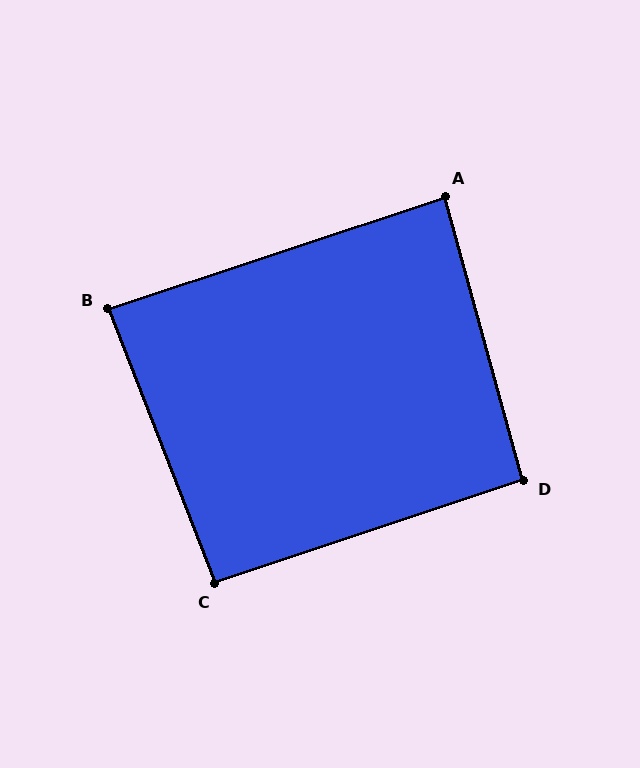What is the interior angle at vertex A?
Approximately 87 degrees (approximately right).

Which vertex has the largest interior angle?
D, at approximately 93 degrees.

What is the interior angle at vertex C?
Approximately 93 degrees (approximately right).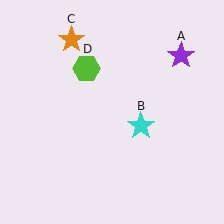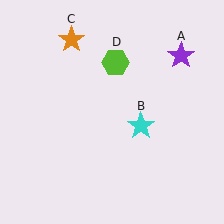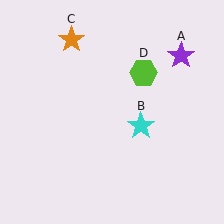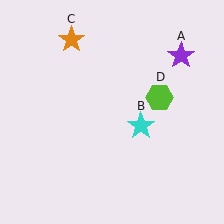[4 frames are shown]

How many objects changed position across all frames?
1 object changed position: lime hexagon (object D).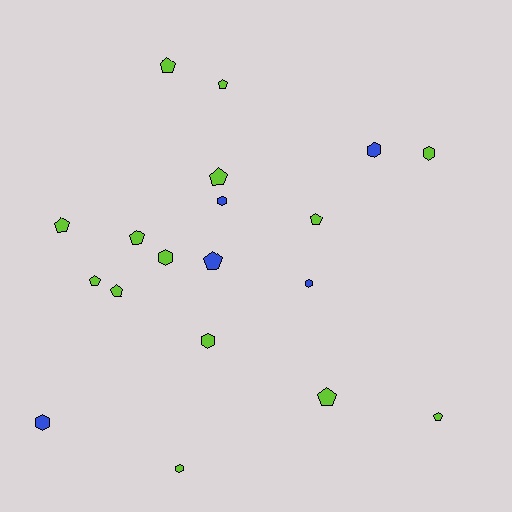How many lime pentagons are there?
There are 10 lime pentagons.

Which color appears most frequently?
Lime, with 14 objects.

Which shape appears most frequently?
Pentagon, with 11 objects.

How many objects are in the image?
There are 19 objects.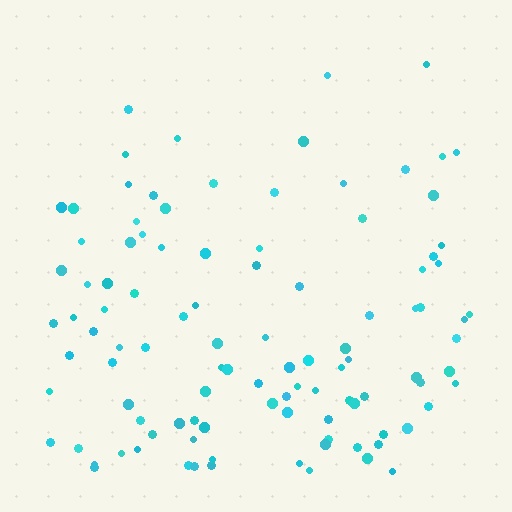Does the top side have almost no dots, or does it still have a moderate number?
Still a moderate number, just noticeably fewer than the bottom.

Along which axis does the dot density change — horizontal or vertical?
Vertical.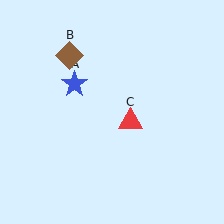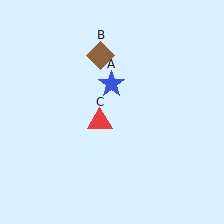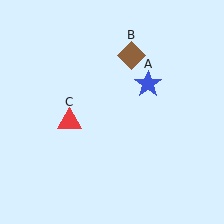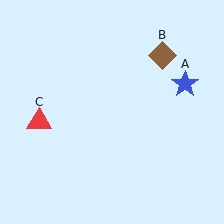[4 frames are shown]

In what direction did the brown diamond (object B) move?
The brown diamond (object B) moved right.